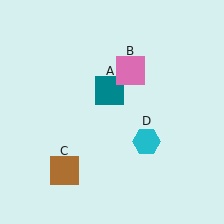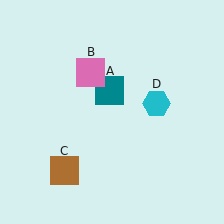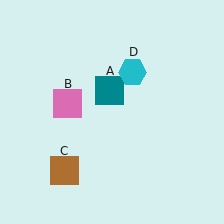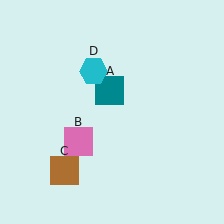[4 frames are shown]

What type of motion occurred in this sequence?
The pink square (object B), cyan hexagon (object D) rotated counterclockwise around the center of the scene.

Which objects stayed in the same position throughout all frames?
Teal square (object A) and brown square (object C) remained stationary.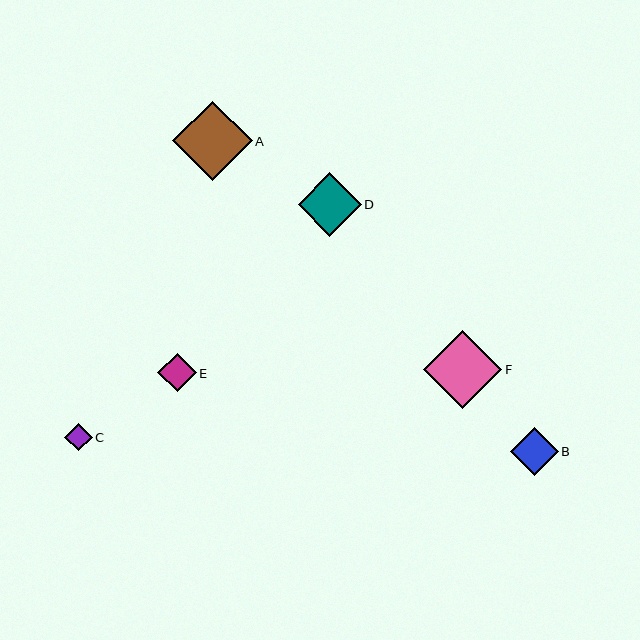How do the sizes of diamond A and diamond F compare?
Diamond A and diamond F are approximately the same size.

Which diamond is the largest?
Diamond A is the largest with a size of approximately 79 pixels.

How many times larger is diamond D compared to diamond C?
Diamond D is approximately 2.3 times the size of diamond C.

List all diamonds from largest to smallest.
From largest to smallest: A, F, D, B, E, C.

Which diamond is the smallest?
Diamond C is the smallest with a size of approximately 27 pixels.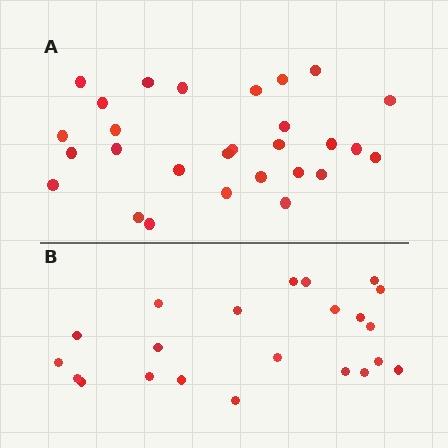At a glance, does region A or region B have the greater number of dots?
Region A (the top region) has more dots.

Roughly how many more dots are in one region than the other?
Region A has about 6 more dots than region B.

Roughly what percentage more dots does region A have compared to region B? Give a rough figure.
About 25% more.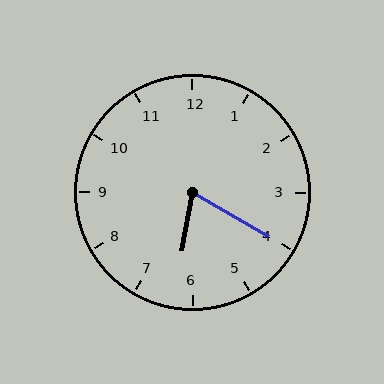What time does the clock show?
6:20.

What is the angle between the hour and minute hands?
Approximately 70 degrees.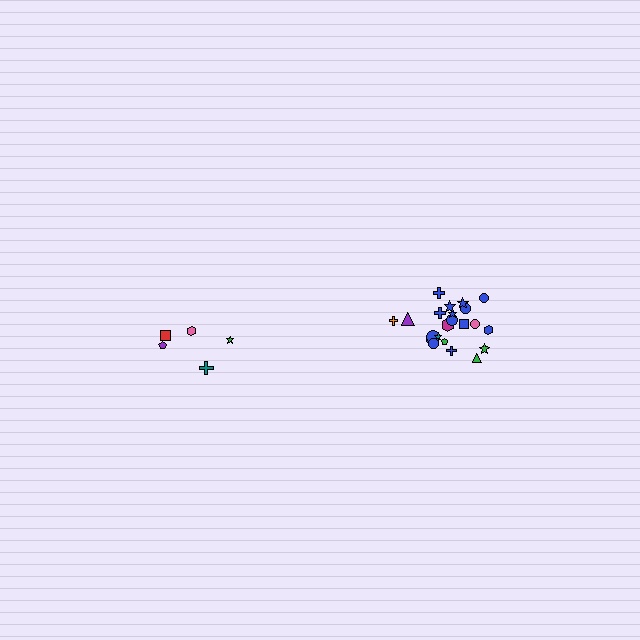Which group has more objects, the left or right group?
The right group.